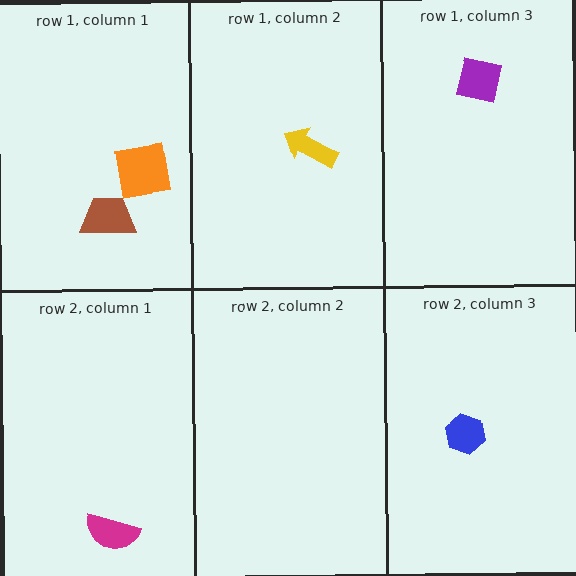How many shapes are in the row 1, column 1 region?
2.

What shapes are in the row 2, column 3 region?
The blue hexagon.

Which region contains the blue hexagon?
The row 2, column 3 region.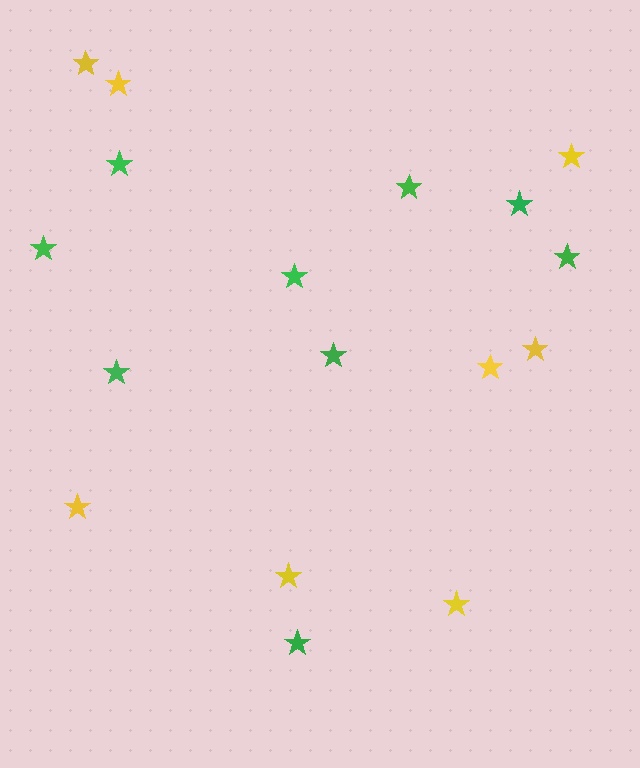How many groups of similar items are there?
There are 2 groups: one group of green stars (9) and one group of yellow stars (8).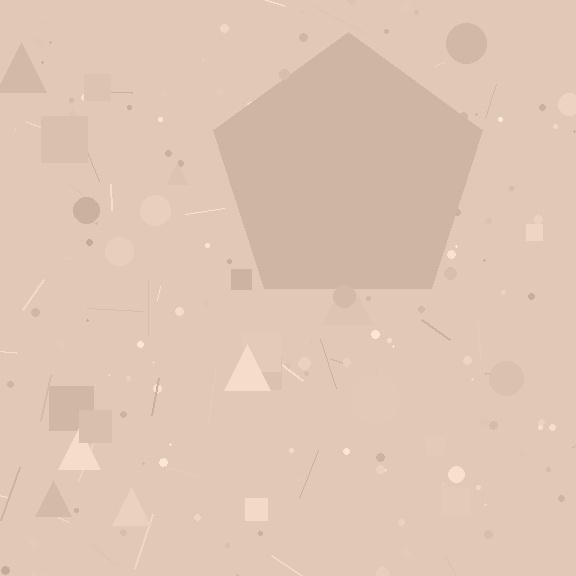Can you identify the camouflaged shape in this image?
The camouflaged shape is a pentagon.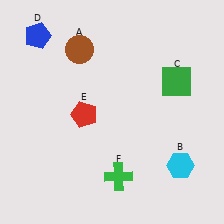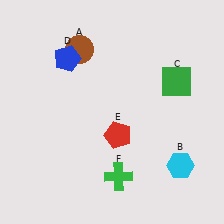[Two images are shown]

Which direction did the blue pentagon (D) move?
The blue pentagon (D) moved right.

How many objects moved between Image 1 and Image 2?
2 objects moved between the two images.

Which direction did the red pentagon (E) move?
The red pentagon (E) moved right.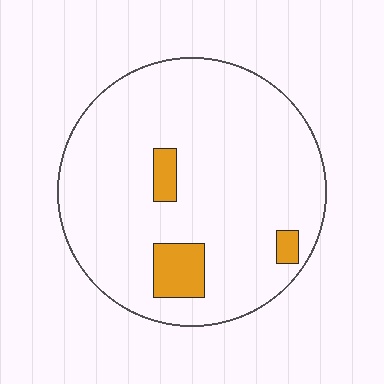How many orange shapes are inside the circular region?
3.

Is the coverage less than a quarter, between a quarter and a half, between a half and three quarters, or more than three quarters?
Less than a quarter.